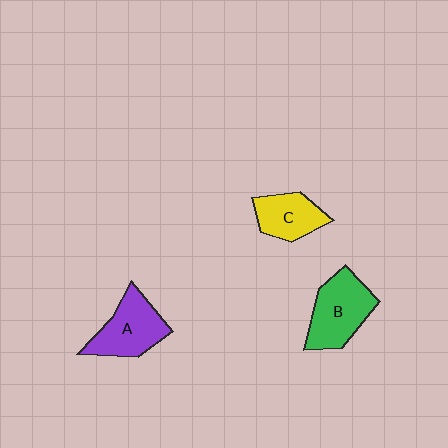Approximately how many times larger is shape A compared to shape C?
Approximately 1.3 times.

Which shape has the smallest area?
Shape C (yellow).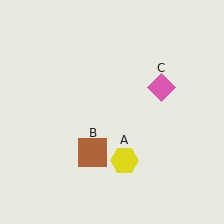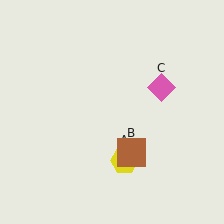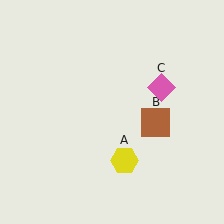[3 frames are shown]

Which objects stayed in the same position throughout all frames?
Yellow hexagon (object A) and pink diamond (object C) remained stationary.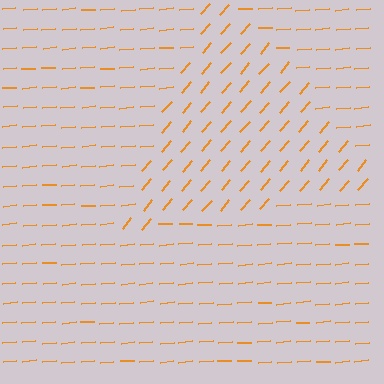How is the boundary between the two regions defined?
The boundary is defined purely by a change in line orientation (approximately 45 degrees difference). All lines are the same color and thickness.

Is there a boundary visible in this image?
Yes, there is a texture boundary formed by a change in line orientation.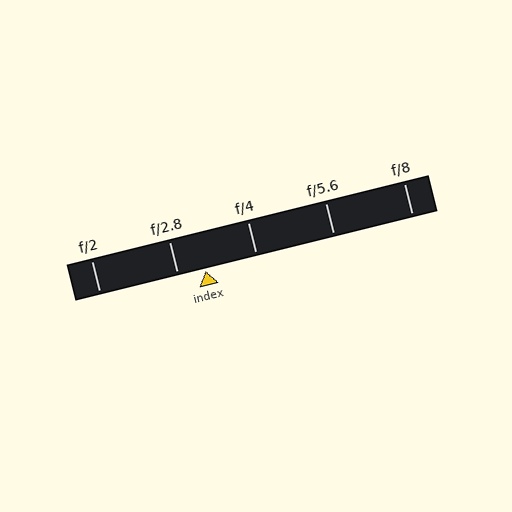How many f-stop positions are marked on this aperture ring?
There are 5 f-stop positions marked.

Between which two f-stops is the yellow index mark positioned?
The index mark is between f/2.8 and f/4.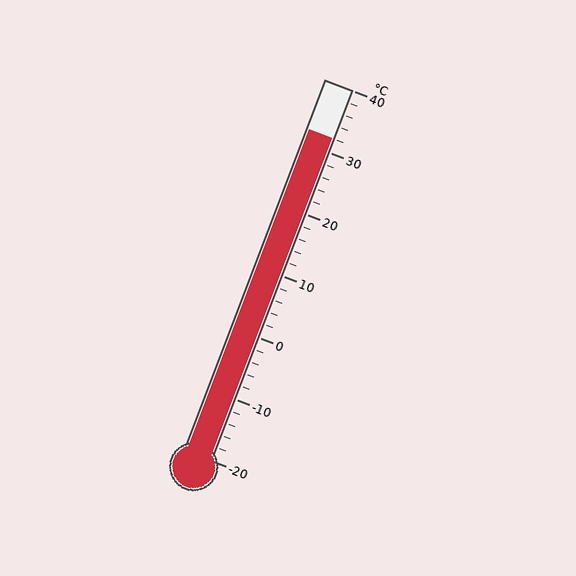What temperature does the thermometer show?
The thermometer shows approximately 32°C.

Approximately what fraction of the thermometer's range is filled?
The thermometer is filled to approximately 85% of its range.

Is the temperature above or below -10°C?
The temperature is above -10°C.